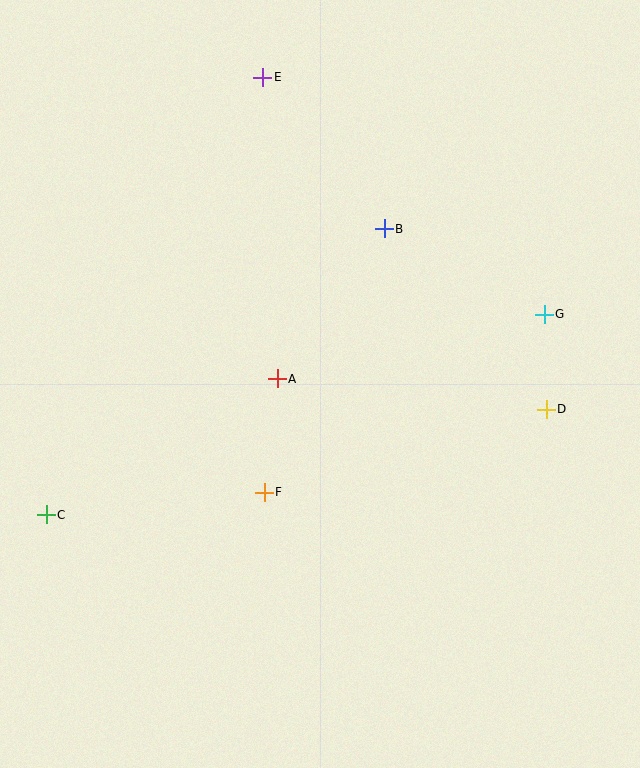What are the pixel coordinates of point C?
Point C is at (46, 515).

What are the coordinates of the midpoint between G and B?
The midpoint between G and B is at (464, 272).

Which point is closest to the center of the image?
Point A at (277, 379) is closest to the center.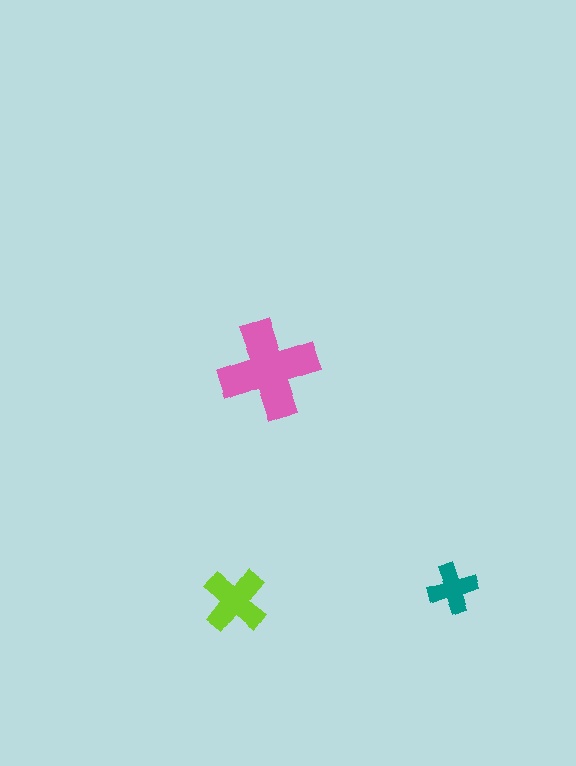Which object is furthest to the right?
The teal cross is rightmost.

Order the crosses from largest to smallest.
the pink one, the lime one, the teal one.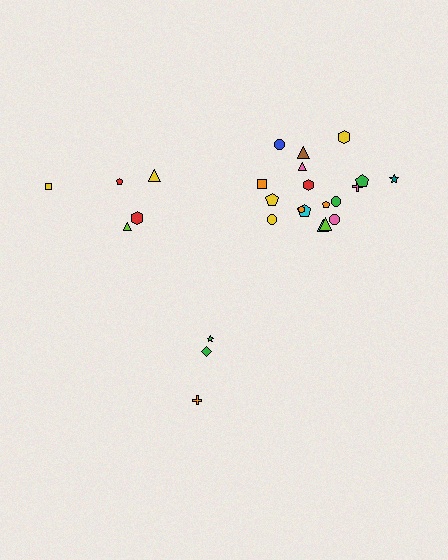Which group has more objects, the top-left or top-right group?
The top-right group.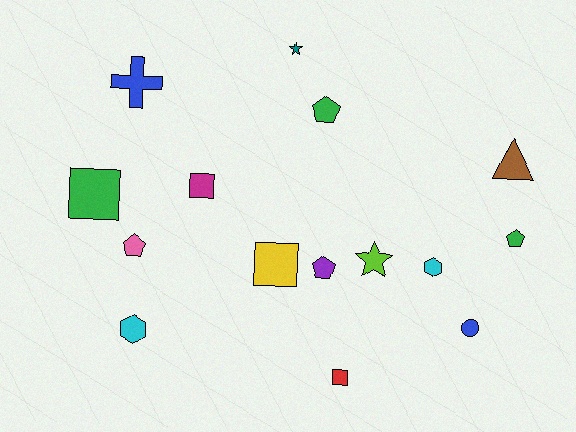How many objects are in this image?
There are 15 objects.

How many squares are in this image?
There are 4 squares.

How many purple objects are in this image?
There is 1 purple object.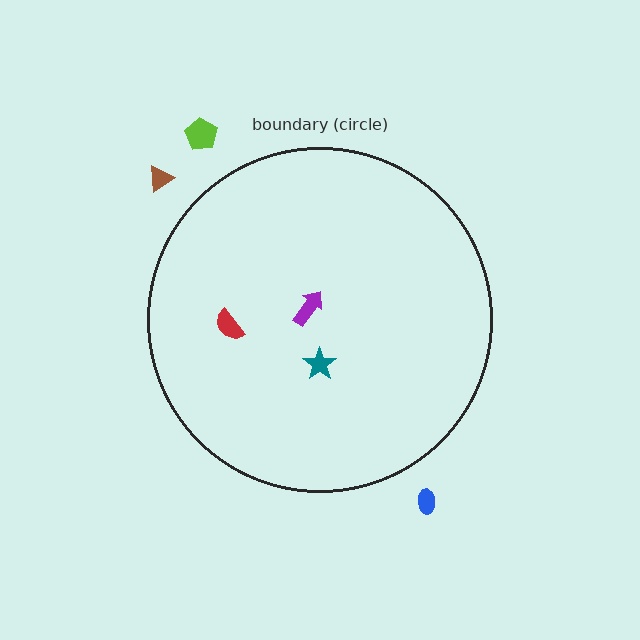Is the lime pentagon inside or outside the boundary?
Outside.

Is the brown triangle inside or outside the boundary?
Outside.